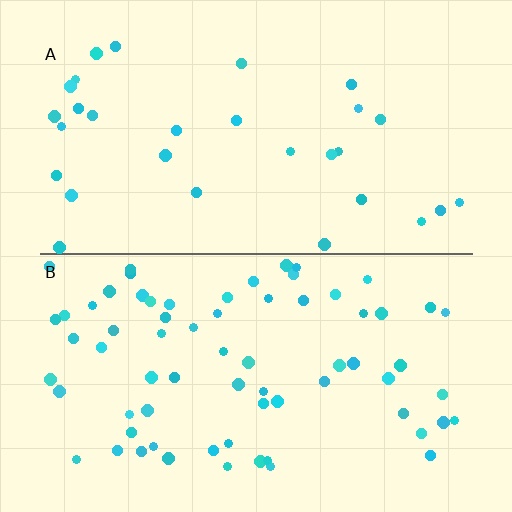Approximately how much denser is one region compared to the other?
Approximately 2.3× — region B over region A.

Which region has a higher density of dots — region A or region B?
B (the bottom).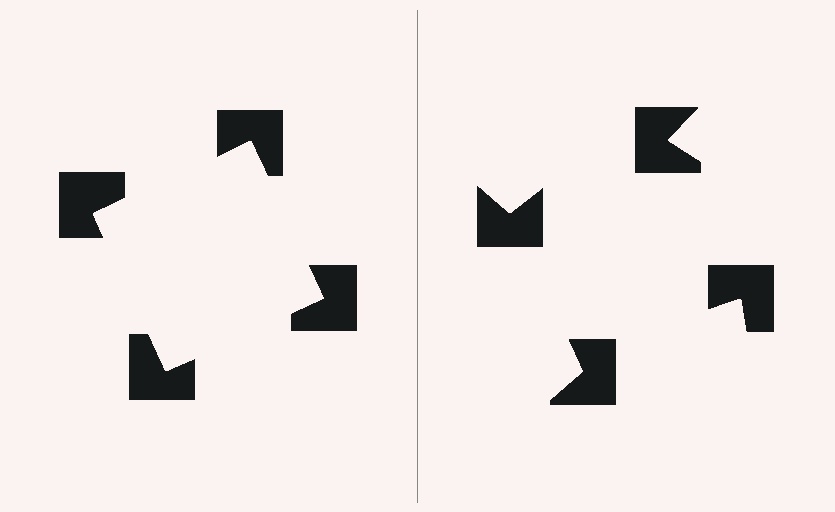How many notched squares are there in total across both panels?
8 — 4 on each side.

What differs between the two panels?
The notched squares are positioned identically on both sides; only the wedge orientations differ. On the left they align to a square; on the right they are misaligned.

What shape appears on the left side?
An illusory square.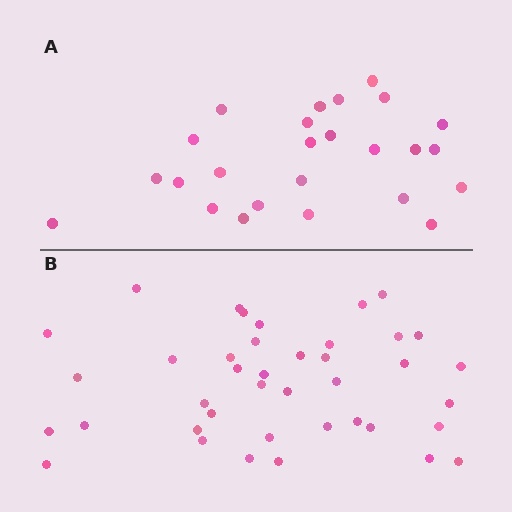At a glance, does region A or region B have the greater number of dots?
Region B (the bottom region) has more dots.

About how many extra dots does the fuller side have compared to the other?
Region B has approximately 15 more dots than region A.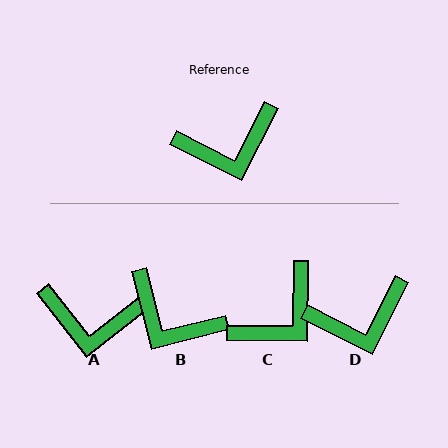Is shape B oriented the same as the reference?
No, it is off by about 49 degrees.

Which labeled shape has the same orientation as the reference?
D.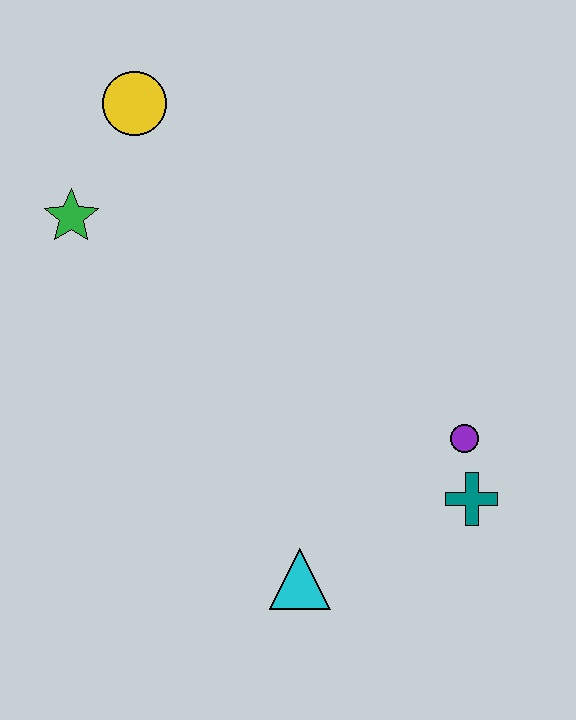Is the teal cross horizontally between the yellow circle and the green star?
No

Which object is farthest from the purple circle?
The yellow circle is farthest from the purple circle.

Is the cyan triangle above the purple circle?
No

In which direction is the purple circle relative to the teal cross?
The purple circle is above the teal cross.